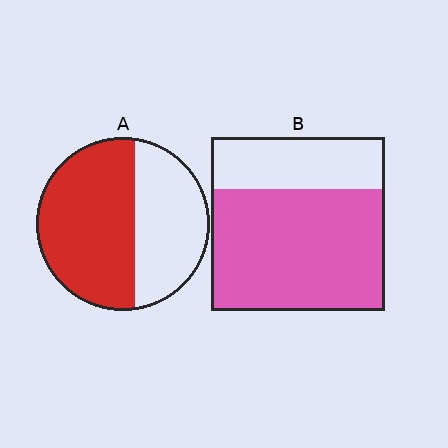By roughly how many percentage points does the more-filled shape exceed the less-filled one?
By roughly 10 percentage points (B over A).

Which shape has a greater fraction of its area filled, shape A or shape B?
Shape B.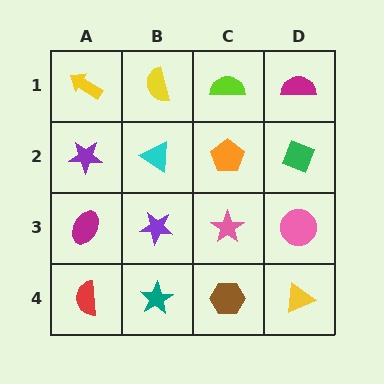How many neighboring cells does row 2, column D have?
3.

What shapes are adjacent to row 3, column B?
A cyan triangle (row 2, column B), a teal star (row 4, column B), a magenta ellipse (row 3, column A), a pink star (row 3, column C).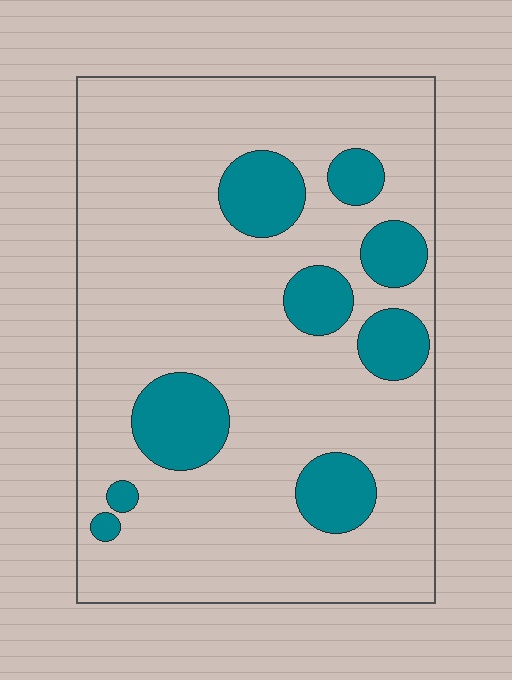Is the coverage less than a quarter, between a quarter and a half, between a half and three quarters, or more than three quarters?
Less than a quarter.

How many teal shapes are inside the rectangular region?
9.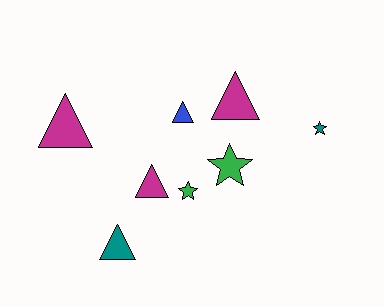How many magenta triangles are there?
There are 3 magenta triangles.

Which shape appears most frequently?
Triangle, with 5 objects.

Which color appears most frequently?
Magenta, with 3 objects.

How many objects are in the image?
There are 8 objects.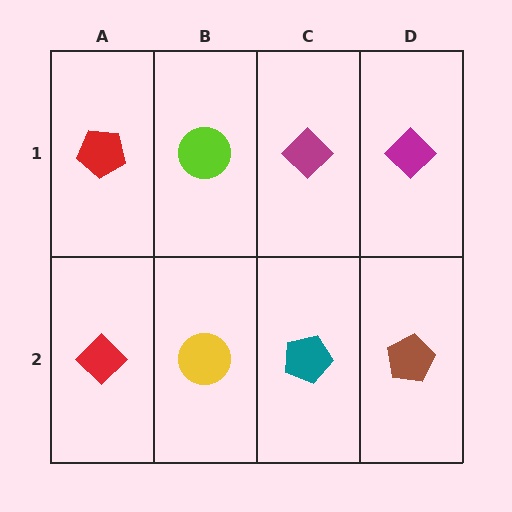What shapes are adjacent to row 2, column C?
A magenta diamond (row 1, column C), a yellow circle (row 2, column B), a brown pentagon (row 2, column D).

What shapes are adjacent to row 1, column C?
A teal pentagon (row 2, column C), a lime circle (row 1, column B), a magenta diamond (row 1, column D).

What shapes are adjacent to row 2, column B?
A lime circle (row 1, column B), a red diamond (row 2, column A), a teal pentagon (row 2, column C).